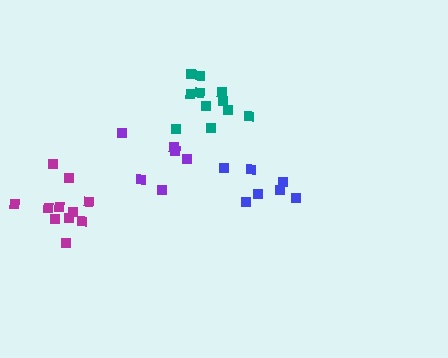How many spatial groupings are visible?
There are 4 spatial groupings.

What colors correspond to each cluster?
The clusters are colored: magenta, purple, blue, teal.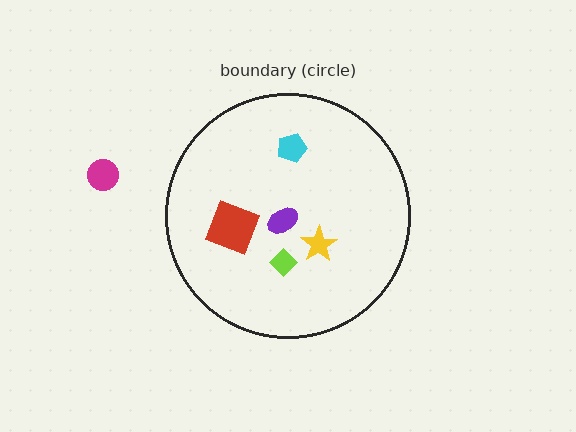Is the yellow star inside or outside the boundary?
Inside.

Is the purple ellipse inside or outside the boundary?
Inside.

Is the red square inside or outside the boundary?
Inside.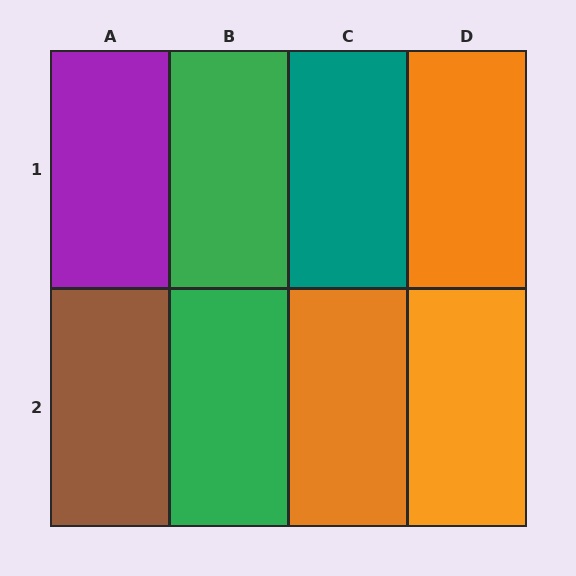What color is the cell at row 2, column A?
Brown.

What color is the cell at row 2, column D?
Orange.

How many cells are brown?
1 cell is brown.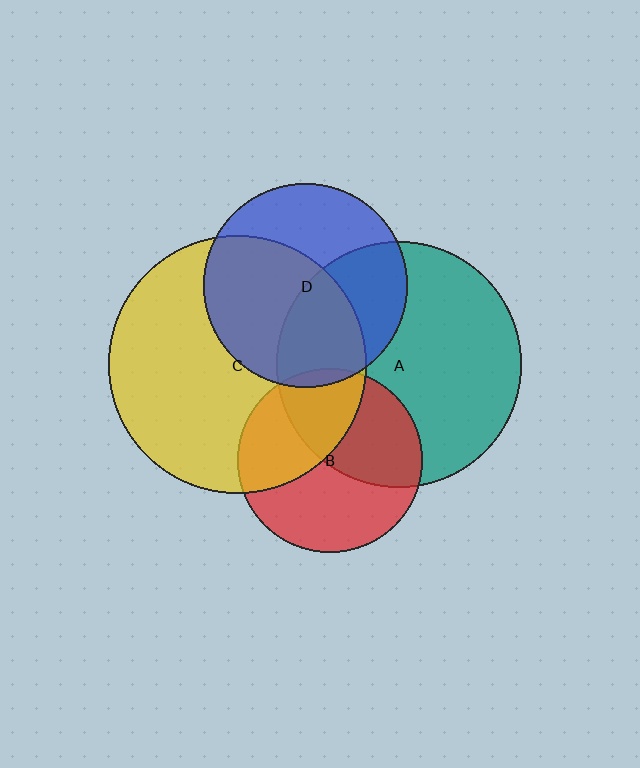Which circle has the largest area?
Circle C (yellow).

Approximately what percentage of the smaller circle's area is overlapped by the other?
Approximately 40%.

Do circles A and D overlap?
Yes.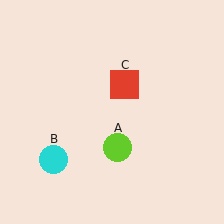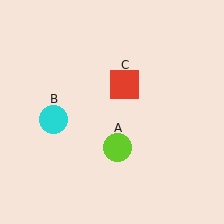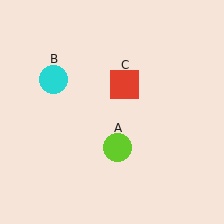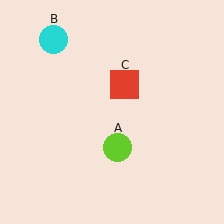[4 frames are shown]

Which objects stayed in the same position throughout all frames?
Lime circle (object A) and red square (object C) remained stationary.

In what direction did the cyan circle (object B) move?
The cyan circle (object B) moved up.